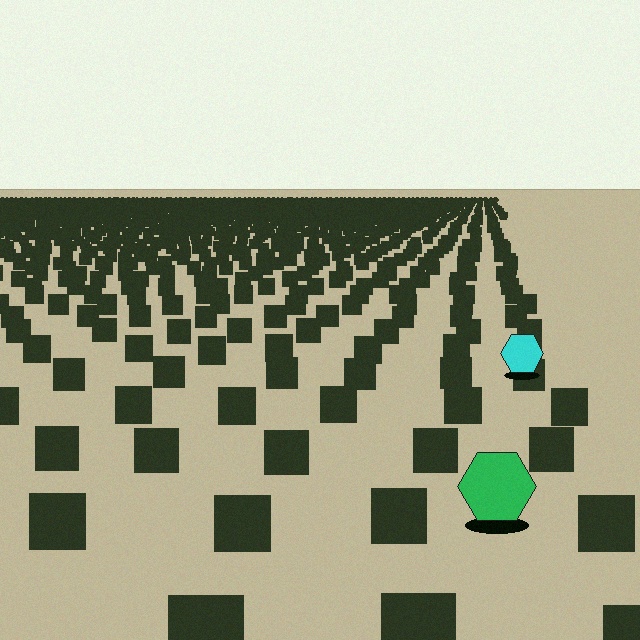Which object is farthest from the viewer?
The cyan hexagon is farthest from the viewer. It appears smaller and the ground texture around it is denser.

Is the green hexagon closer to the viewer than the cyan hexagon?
Yes. The green hexagon is closer — you can tell from the texture gradient: the ground texture is coarser near it.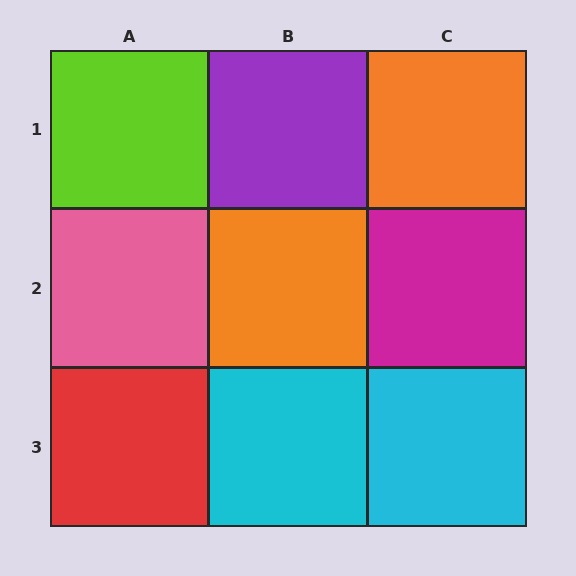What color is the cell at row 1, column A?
Lime.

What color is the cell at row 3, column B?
Cyan.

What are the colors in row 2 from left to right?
Pink, orange, magenta.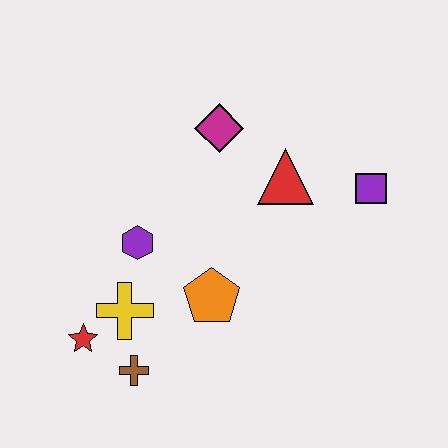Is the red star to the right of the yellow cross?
No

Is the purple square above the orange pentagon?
Yes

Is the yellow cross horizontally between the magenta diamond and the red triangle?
No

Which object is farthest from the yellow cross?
The purple square is farthest from the yellow cross.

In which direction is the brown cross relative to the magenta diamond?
The brown cross is below the magenta diamond.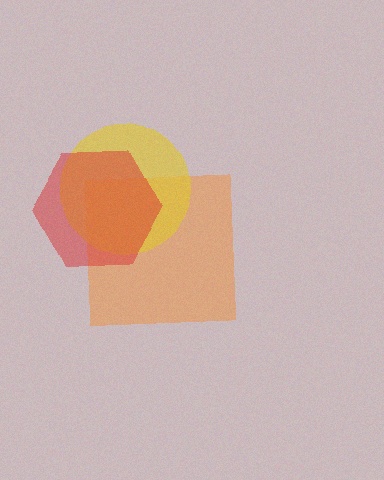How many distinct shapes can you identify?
There are 3 distinct shapes: an orange square, a yellow circle, a red hexagon.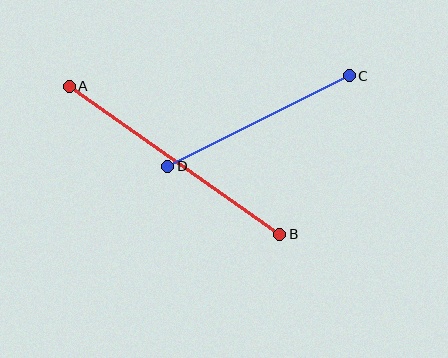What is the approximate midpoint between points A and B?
The midpoint is at approximately (174, 160) pixels.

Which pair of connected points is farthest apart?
Points A and B are farthest apart.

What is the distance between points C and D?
The distance is approximately 203 pixels.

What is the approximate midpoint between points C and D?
The midpoint is at approximately (258, 121) pixels.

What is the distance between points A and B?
The distance is approximately 258 pixels.